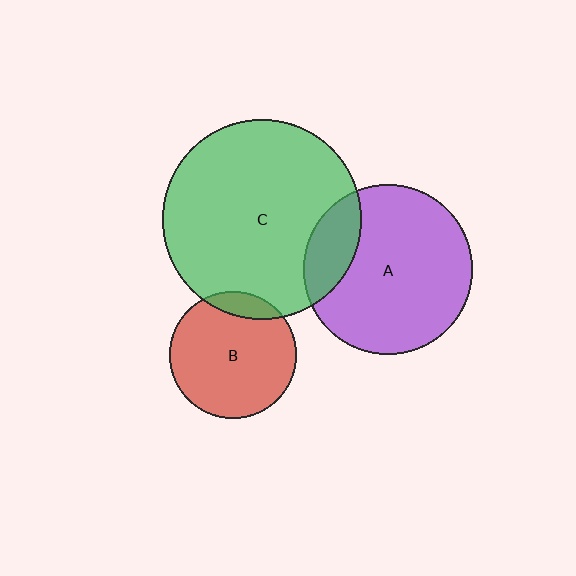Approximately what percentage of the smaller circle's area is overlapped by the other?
Approximately 20%.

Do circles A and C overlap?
Yes.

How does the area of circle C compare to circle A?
Approximately 1.4 times.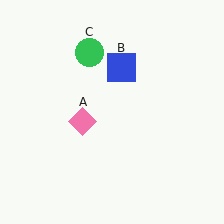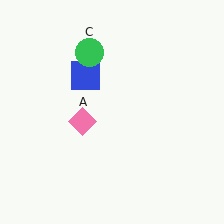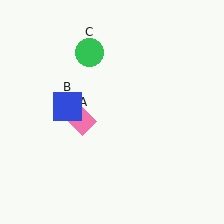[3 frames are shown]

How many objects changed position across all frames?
1 object changed position: blue square (object B).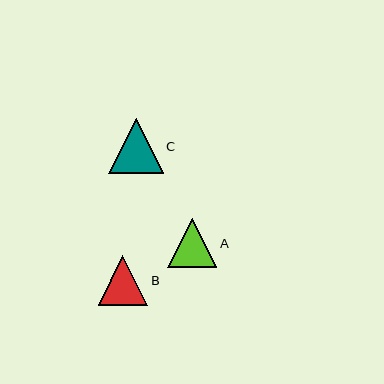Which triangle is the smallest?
Triangle A is the smallest with a size of approximately 49 pixels.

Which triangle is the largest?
Triangle C is the largest with a size of approximately 55 pixels.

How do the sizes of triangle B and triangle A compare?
Triangle B and triangle A are approximately the same size.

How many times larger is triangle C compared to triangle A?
Triangle C is approximately 1.1 times the size of triangle A.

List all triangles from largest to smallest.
From largest to smallest: C, B, A.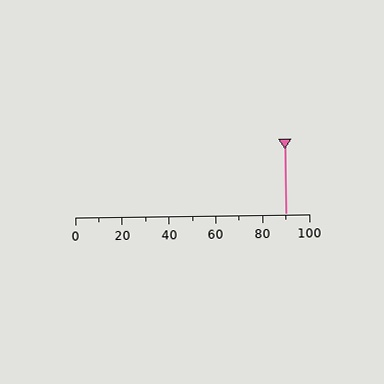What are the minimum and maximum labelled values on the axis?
The axis runs from 0 to 100.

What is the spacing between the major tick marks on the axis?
The major ticks are spaced 20 apart.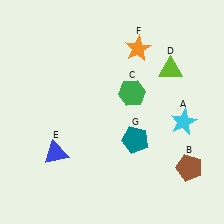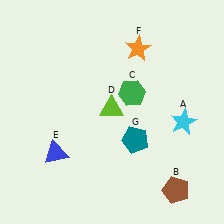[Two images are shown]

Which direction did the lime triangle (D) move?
The lime triangle (D) moved left.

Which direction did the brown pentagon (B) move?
The brown pentagon (B) moved down.